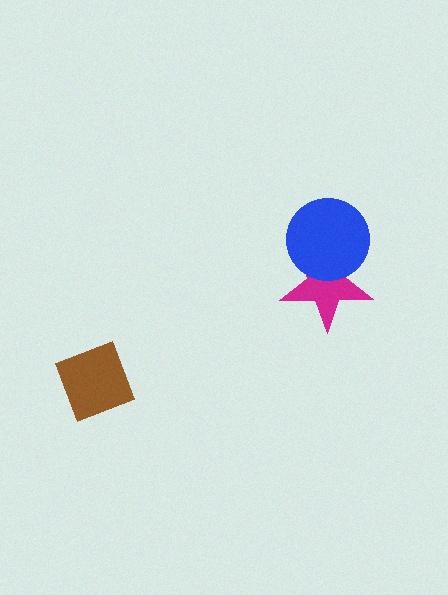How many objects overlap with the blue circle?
1 object overlaps with the blue circle.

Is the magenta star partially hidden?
Yes, it is partially covered by another shape.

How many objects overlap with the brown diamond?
0 objects overlap with the brown diamond.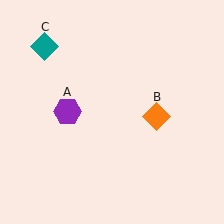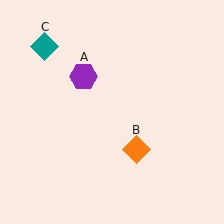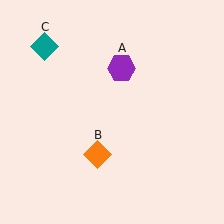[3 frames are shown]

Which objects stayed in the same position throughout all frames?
Teal diamond (object C) remained stationary.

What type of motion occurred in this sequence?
The purple hexagon (object A), orange diamond (object B) rotated clockwise around the center of the scene.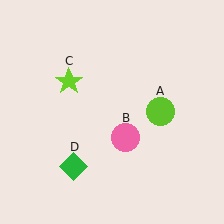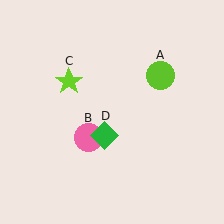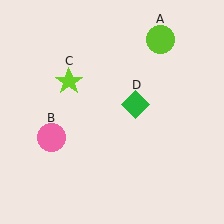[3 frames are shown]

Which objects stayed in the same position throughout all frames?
Lime star (object C) remained stationary.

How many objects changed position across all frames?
3 objects changed position: lime circle (object A), pink circle (object B), green diamond (object D).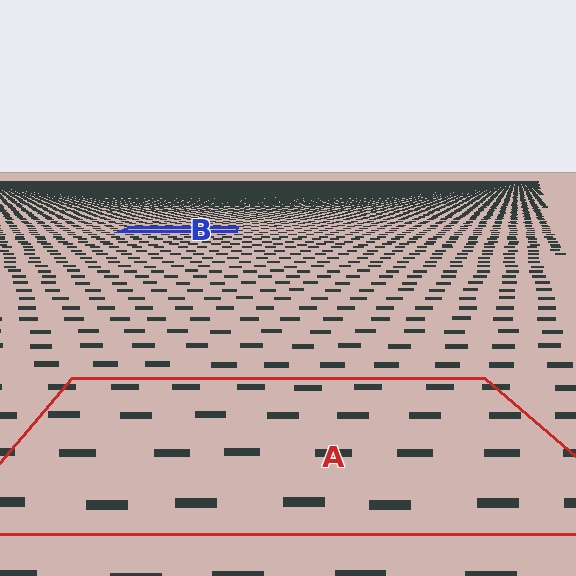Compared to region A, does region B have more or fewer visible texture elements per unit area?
Region B has more texture elements per unit area — they are packed more densely because it is farther away.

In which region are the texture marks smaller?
The texture marks are smaller in region B, because it is farther away.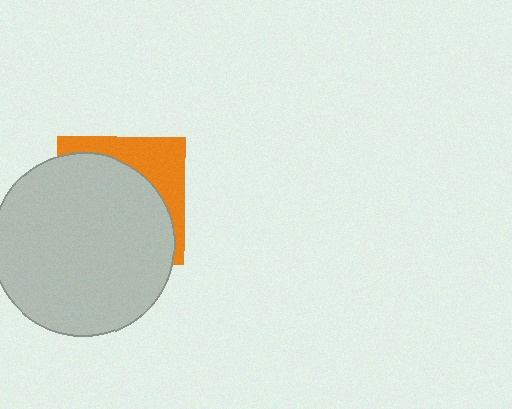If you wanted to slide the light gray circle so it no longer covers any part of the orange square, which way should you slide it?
Slide it toward the lower-left — that is the most direct way to separate the two shapes.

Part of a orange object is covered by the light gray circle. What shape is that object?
It is a square.